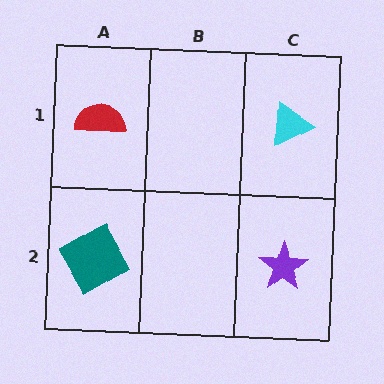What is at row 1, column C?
A cyan triangle.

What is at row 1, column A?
A red semicircle.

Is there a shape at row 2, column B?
No, that cell is empty.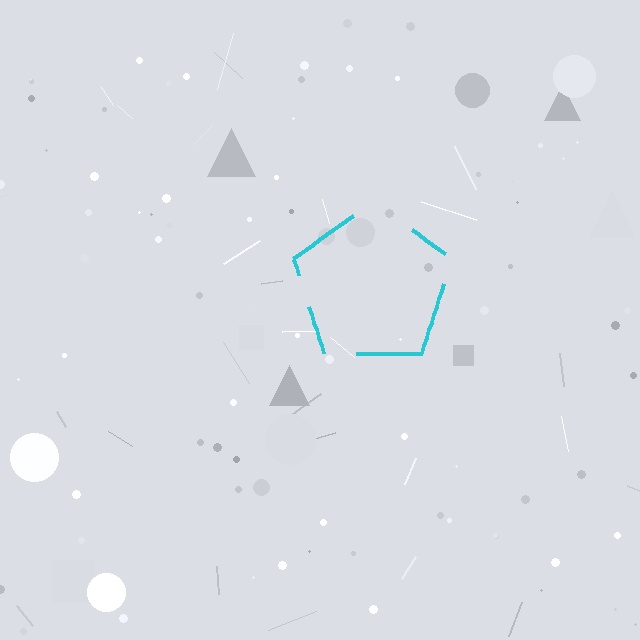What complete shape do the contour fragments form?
The contour fragments form a pentagon.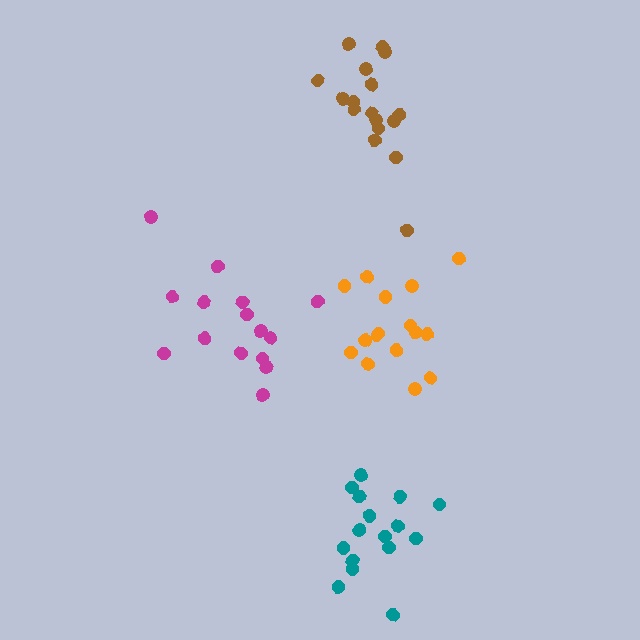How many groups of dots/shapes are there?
There are 4 groups.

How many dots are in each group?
Group 1: 15 dots, Group 2: 16 dots, Group 3: 16 dots, Group 4: 17 dots (64 total).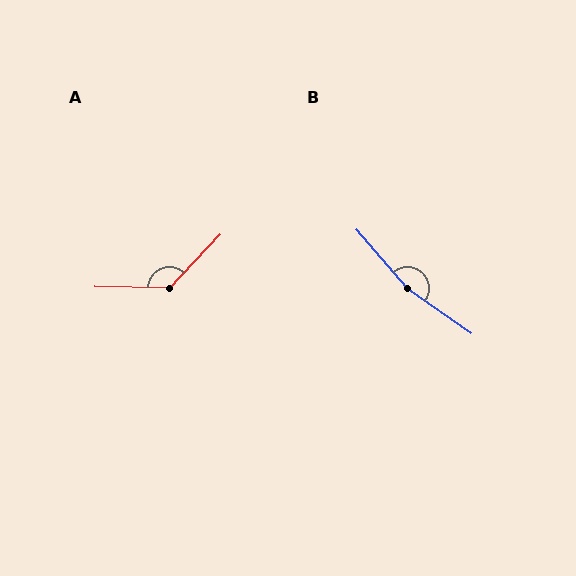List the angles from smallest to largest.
A (133°), B (166°).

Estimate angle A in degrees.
Approximately 133 degrees.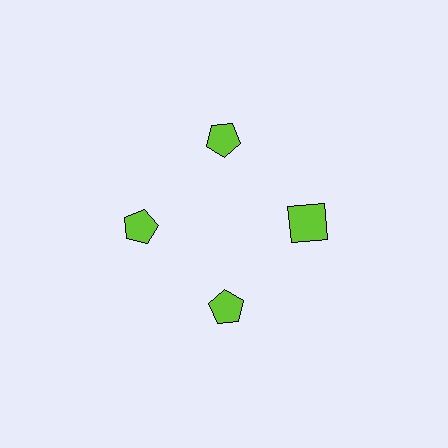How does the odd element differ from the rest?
It has a different shape: square instead of pentagon.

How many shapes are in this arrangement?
There are 4 shapes arranged in a ring pattern.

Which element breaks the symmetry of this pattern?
The lime square at roughly the 3 o'clock position breaks the symmetry. All other shapes are lime pentagons.